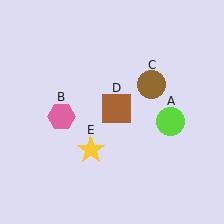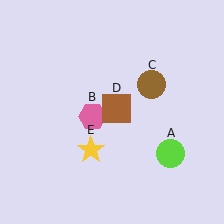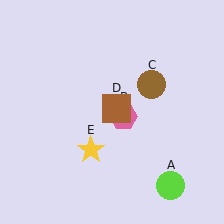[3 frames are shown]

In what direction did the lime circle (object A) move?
The lime circle (object A) moved down.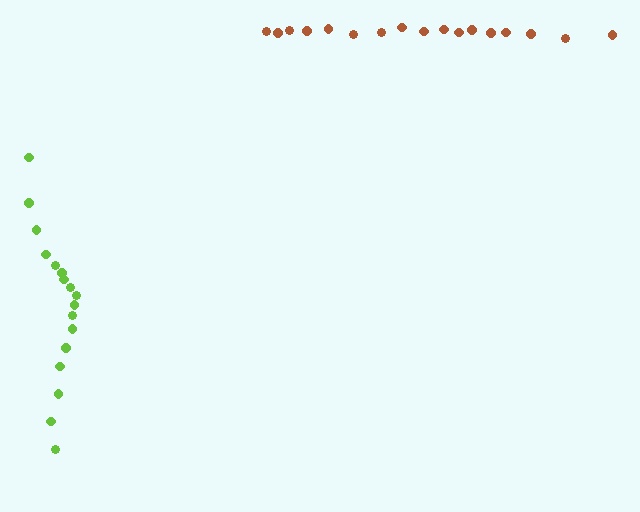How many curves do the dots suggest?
There are 2 distinct paths.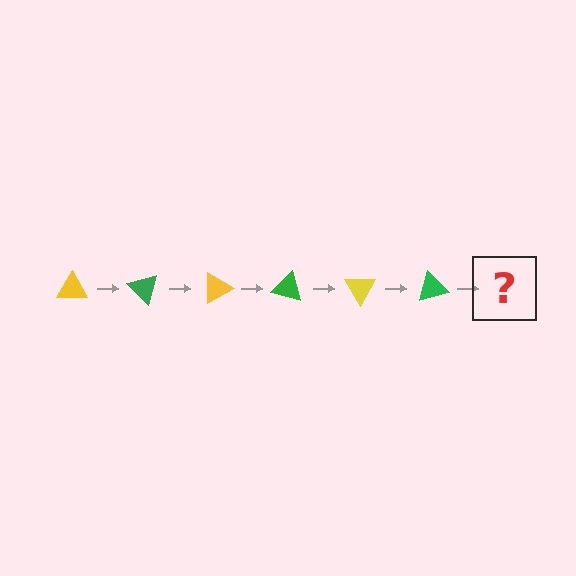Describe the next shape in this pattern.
It should be a yellow triangle, rotated 270 degrees from the start.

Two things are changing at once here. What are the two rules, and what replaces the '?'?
The two rules are that it rotates 45 degrees each step and the color cycles through yellow and green. The '?' should be a yellow triangle, rotated 270 degrees from the start.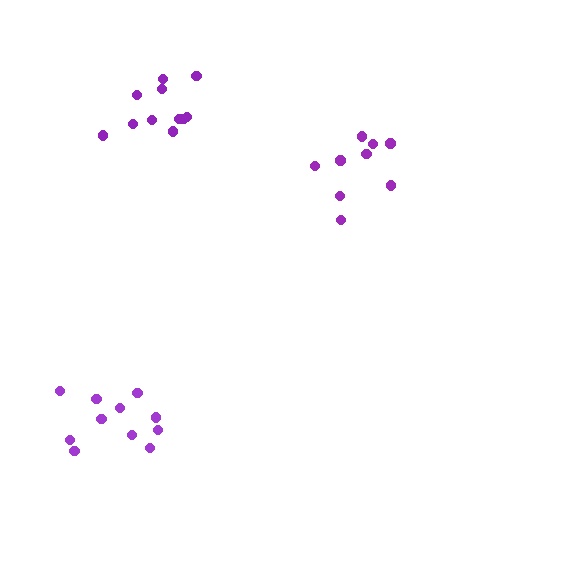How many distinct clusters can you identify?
There are 3 distinct clusters.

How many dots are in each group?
Group 1: 9 dots, Group 2: 11 dots, Group 3: 11 dots (31 total).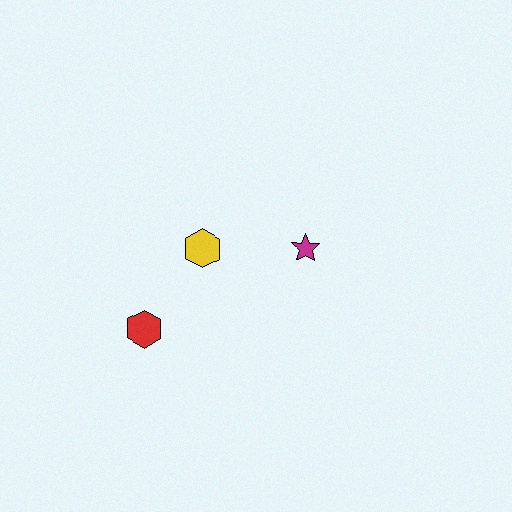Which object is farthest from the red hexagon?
The magenta star is farthest from the red hexagon.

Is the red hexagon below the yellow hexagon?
Yes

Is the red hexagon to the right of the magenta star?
No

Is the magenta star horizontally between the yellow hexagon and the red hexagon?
No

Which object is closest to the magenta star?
The yellow hexagon is closest to the magenta star.